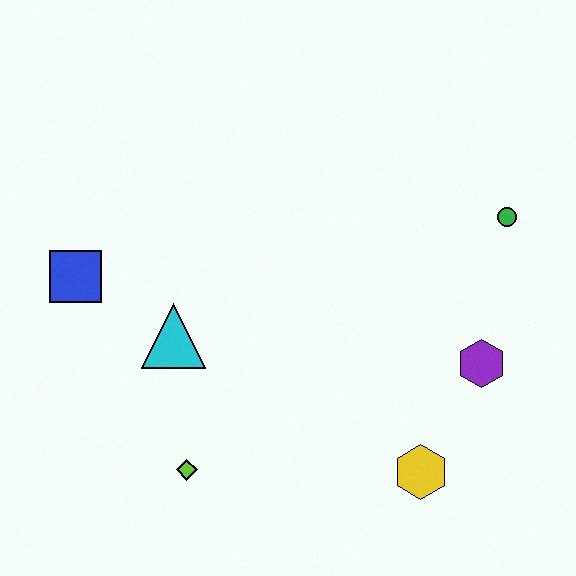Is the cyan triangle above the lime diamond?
Yes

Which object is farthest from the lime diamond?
The green circle is farthest from the lime diamond.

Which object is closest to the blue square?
The cyan triangle is closest to the blue square.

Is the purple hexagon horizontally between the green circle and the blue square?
Yes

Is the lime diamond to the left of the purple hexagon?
Yes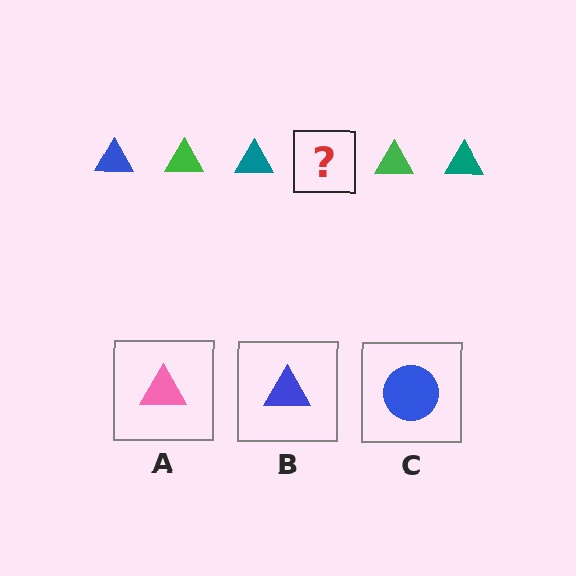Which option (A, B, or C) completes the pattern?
B.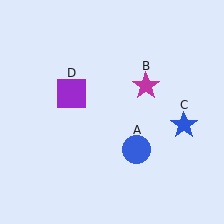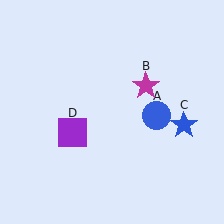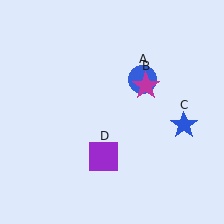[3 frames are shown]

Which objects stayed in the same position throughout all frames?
Magenta star (object B) and blue star (object C) remained stationary.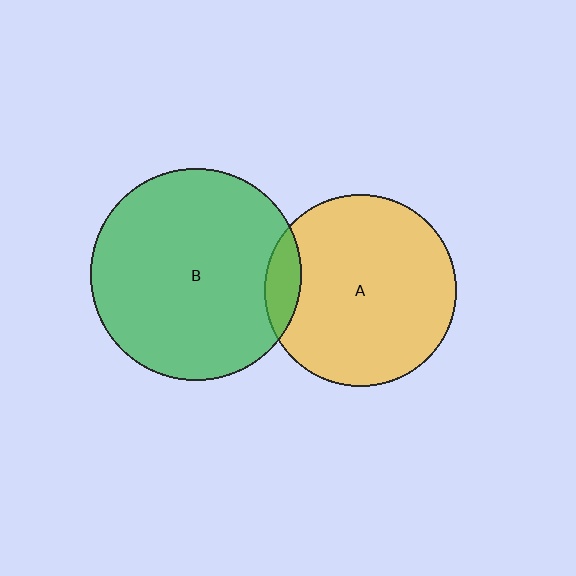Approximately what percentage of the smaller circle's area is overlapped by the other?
Approximately 10%.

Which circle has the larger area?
Circle B (green).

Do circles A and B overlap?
Yes.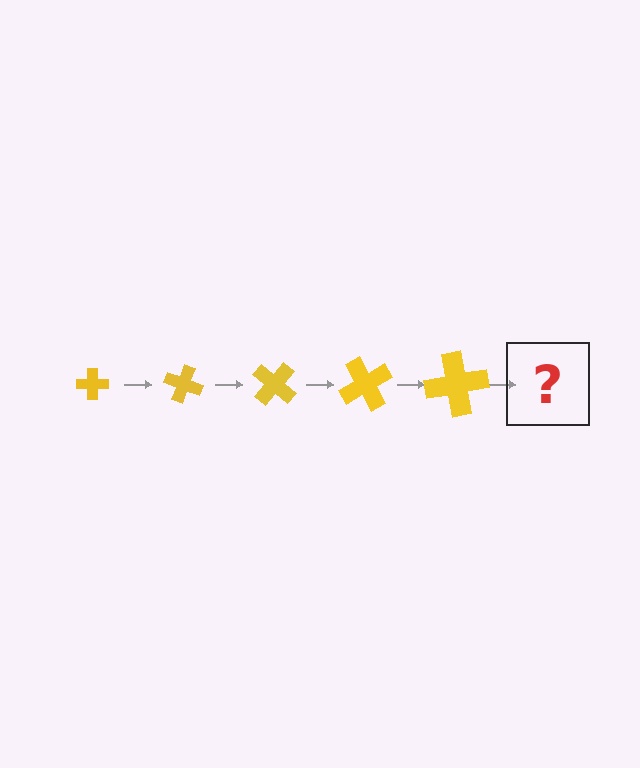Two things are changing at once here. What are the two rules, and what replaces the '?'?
The two rules are that the cross grows larger each step and it rotates 20 degrees each step. The '?' should be a cross, larger than the previous one and rotated 100 degrees from the start.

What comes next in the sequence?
The next element should be a cross, larger than the previous one and rotated 100 degrees from the start.